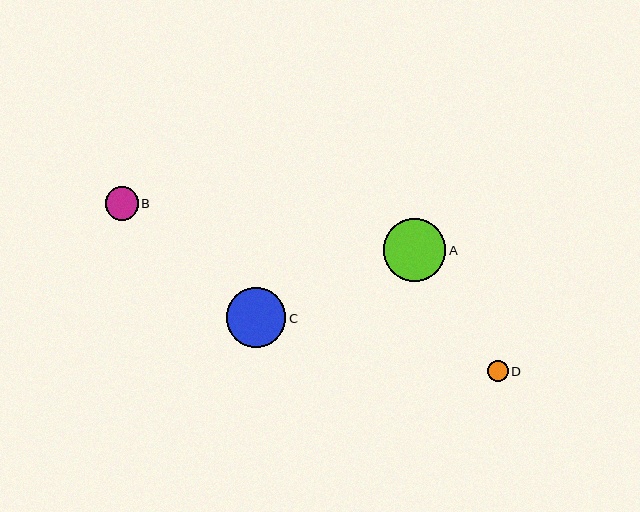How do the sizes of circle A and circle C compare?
Circle A and circle C are approximately the same size.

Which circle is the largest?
Circle A is the largest with a size of approximately 63 pixels.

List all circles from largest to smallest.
From largest to smallest: A, C, B, D.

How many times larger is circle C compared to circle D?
Circle C is approximately 2.8 times the size of circle D.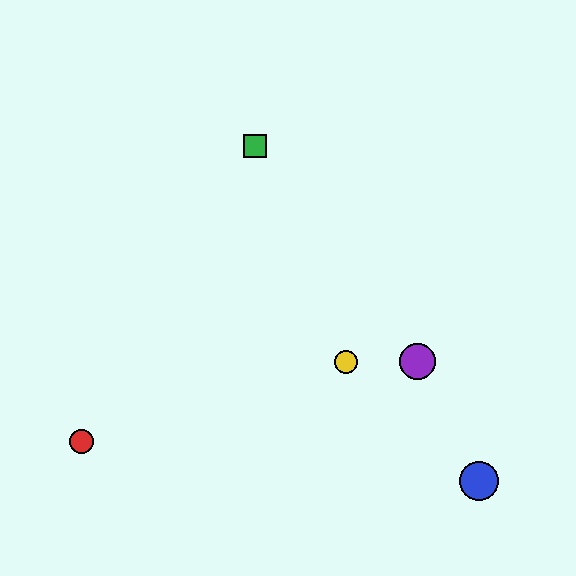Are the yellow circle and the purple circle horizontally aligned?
Yes, both are at y≈362.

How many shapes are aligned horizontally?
2 shapes (the yellow circle, the purple circle) are aligned horizontally.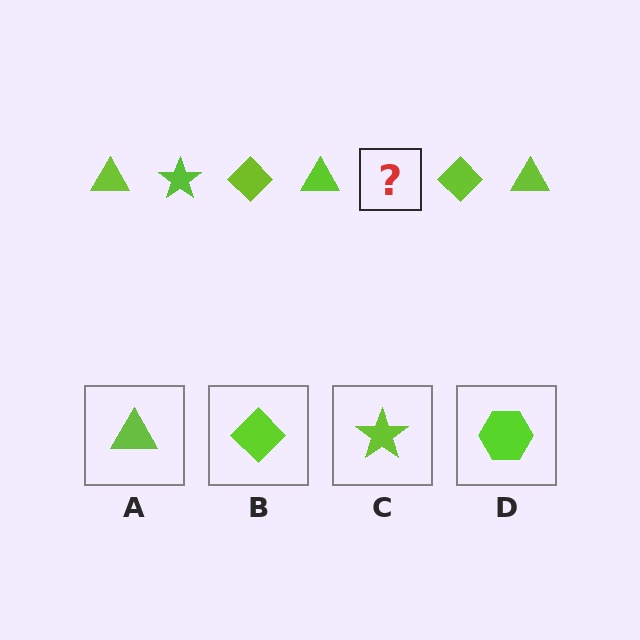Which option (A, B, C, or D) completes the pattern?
C.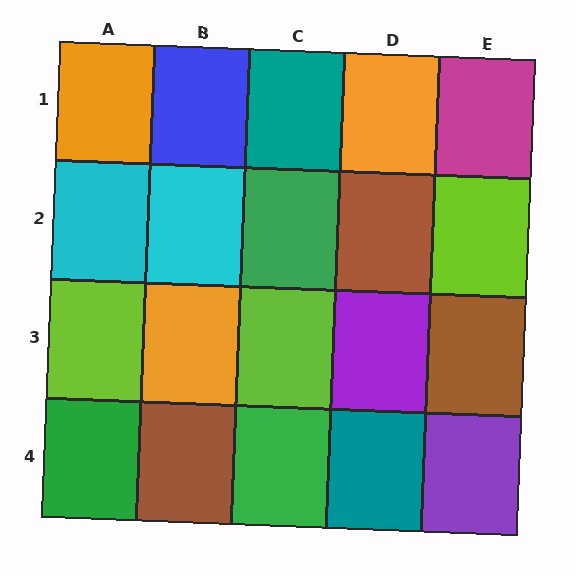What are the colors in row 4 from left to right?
Green, brown, green, teal, purple.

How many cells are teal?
2 cells are teal.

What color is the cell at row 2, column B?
Cyan.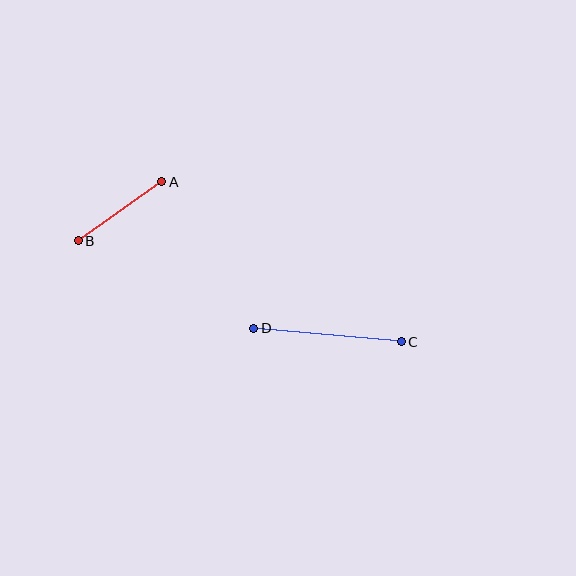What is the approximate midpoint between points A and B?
The midpoint is at approximately (120, 211) pixels.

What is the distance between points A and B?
The distance is approximately 102 pixels.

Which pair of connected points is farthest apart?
Points C and D are farthest apart.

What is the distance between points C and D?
The distance is approximately 148 pixels.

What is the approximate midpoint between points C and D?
The midpoint is at approximately (327, 335) pixels.